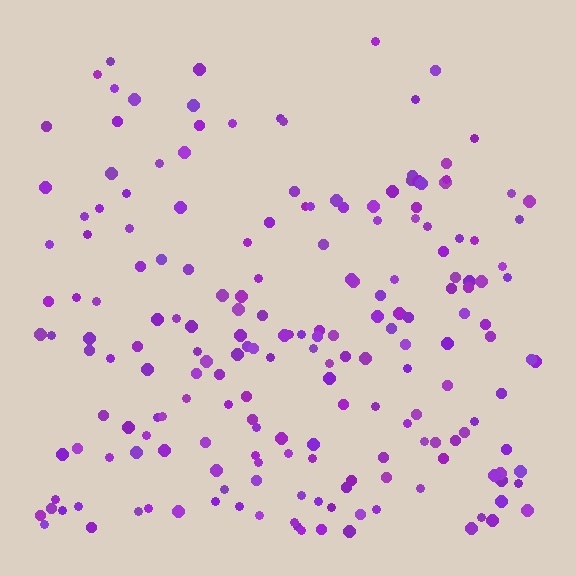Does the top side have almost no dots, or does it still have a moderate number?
Still a moderate number, just noticeably fewer than the bottom.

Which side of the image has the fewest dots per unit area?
The top.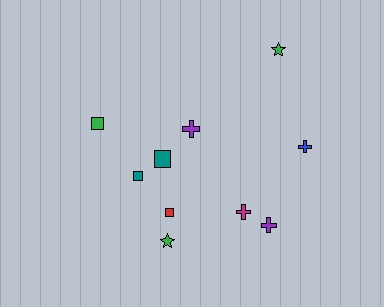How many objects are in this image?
There are 10 objects.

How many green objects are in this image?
There are 3 green objects.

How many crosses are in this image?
There are 4 crosses.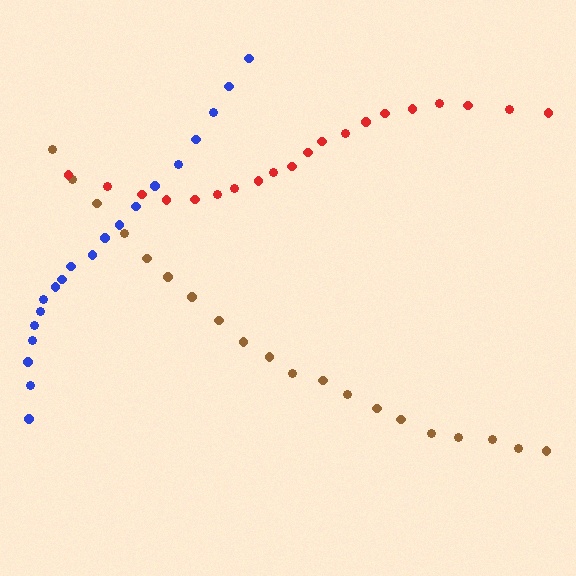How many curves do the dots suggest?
There are 3 distinct paths.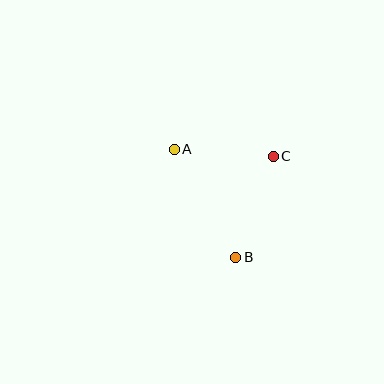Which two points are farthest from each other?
Points A and B are farthest from each other.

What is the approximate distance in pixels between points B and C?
The distance between B and C is approximately 108 pixels.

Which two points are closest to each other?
Points A and C are closest to each other.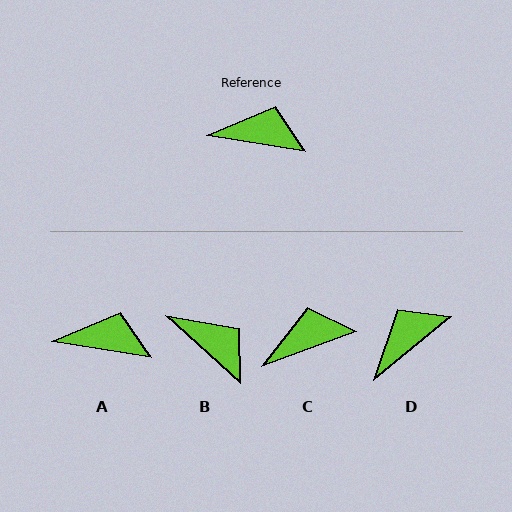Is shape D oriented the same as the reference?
No, it is off by about 48 degrees.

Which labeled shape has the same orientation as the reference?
A.